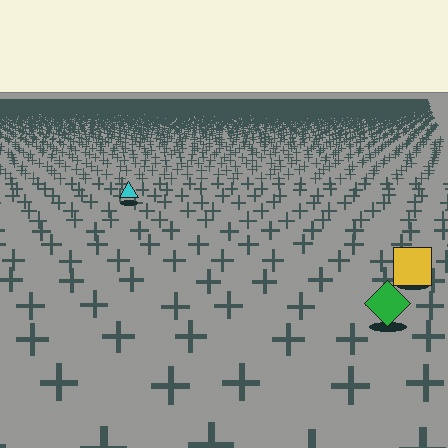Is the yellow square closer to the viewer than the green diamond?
No. The green diamond is closer — you can tell from the texture gradient: the ground texture is coarser near it.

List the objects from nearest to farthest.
From nearest to farthest: the green diamond, the yellow square, the cyan triangle.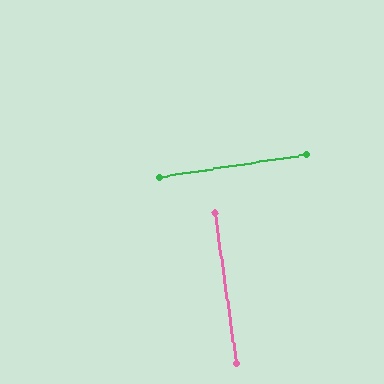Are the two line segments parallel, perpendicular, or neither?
Perpendicular — they meet at approximately 89°.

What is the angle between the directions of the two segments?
Approximately 89 degrees.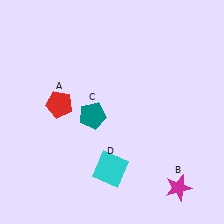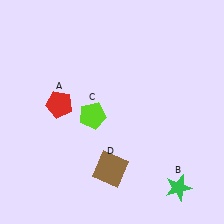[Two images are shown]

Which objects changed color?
B changed from magenta to green. C changed from teal to lime. D changed from cyan to brown.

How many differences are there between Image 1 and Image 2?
There are 3 differences between the two images.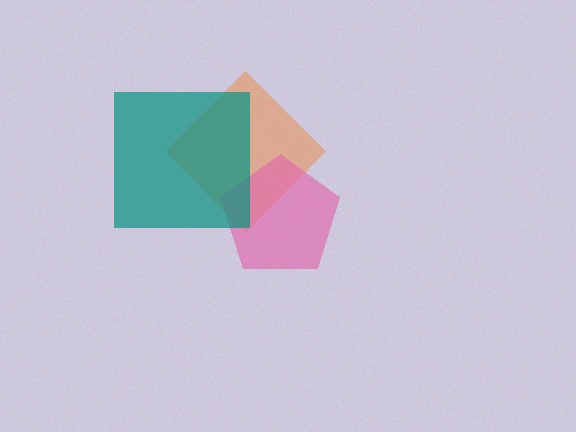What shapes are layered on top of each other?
The layered shapes are: an orange diamond, a pink pentagon, a teal square.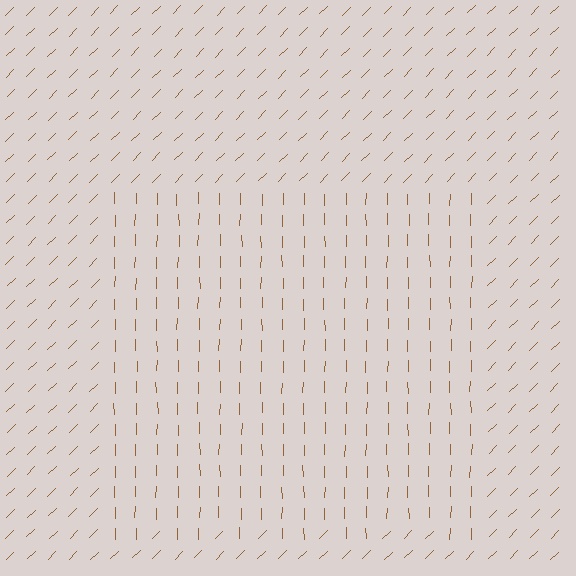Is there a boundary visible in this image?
Yes, there is a texture boundary formed by a change in line orientation.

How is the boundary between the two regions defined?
The boundary is defined purely by a change in line orientation (approximately 45 degrees difference). All lines are the same color and thickness.